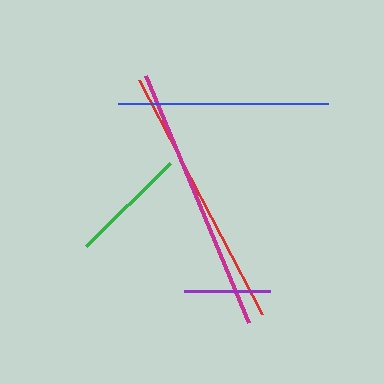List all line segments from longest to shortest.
From longest to shortest: magenta, red, blue, green, purple.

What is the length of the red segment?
The red segment is approximately 265 pixels long.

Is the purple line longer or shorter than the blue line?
The blue line is longer than the purple line.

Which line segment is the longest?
The magenta line is the longest at approximately 268 pixels.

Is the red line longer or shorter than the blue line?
The red line is longer than the blue line.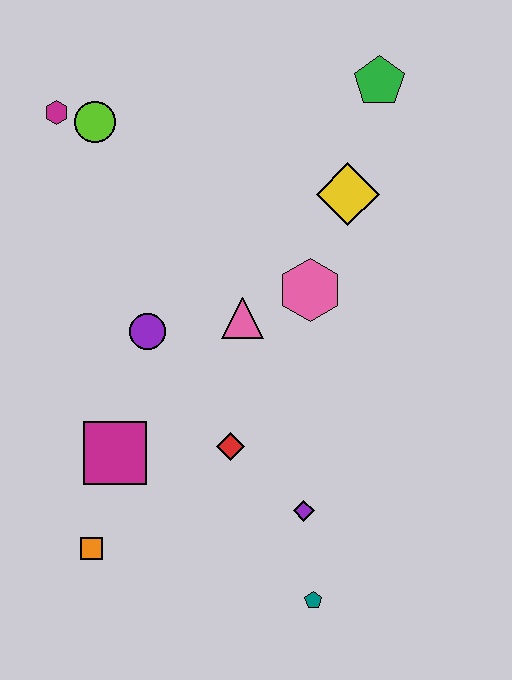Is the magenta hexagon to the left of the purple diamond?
Yes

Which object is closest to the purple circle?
The pink triangle is closest to the purple circle.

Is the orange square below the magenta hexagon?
Yes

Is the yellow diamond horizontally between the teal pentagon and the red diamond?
No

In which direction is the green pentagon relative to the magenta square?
The green pentagon is above the magenta square.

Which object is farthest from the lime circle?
The teal pentagon is farthest from the lime circle.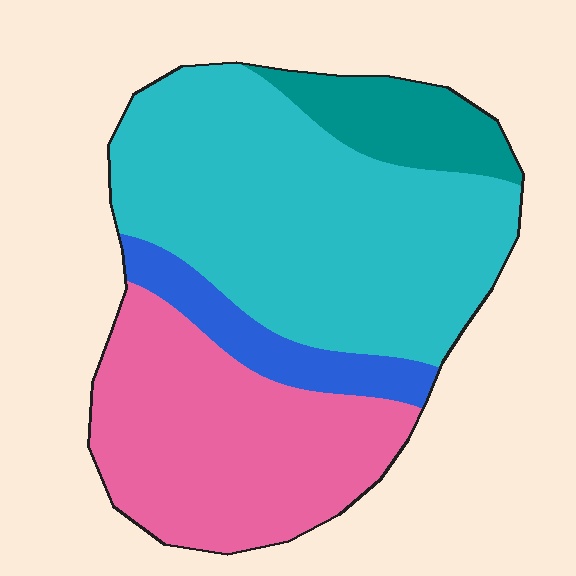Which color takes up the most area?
Cyan, at roughly 50%.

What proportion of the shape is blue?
Blue covers around 10% of the shape.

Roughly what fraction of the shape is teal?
Teal covers roughly 10% of the shape.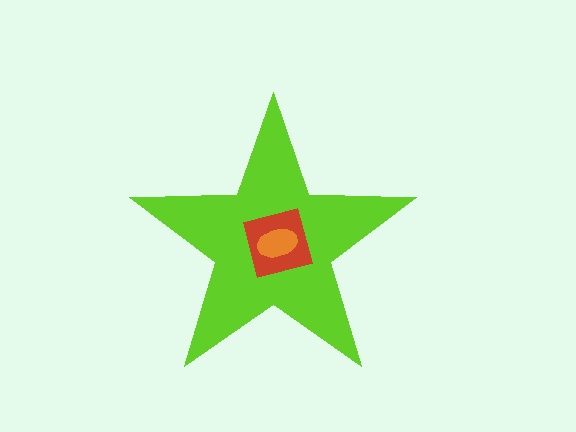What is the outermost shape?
The lime star.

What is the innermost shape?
The orange ellipse.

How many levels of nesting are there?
3.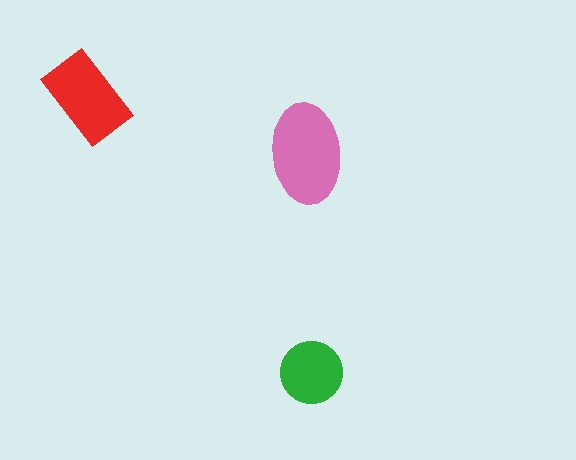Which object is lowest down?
The green circle is bottommost.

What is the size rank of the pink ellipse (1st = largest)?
1st.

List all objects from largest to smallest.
The pink ellipse, the red rectangle, the green circle.